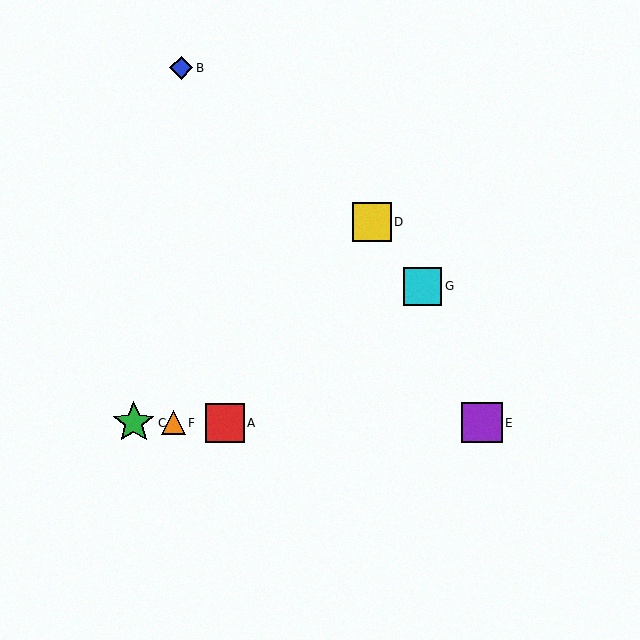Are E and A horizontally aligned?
Yes, both are at y≈423.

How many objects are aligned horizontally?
4 objects (A, C, E, F) are aligned horizontally.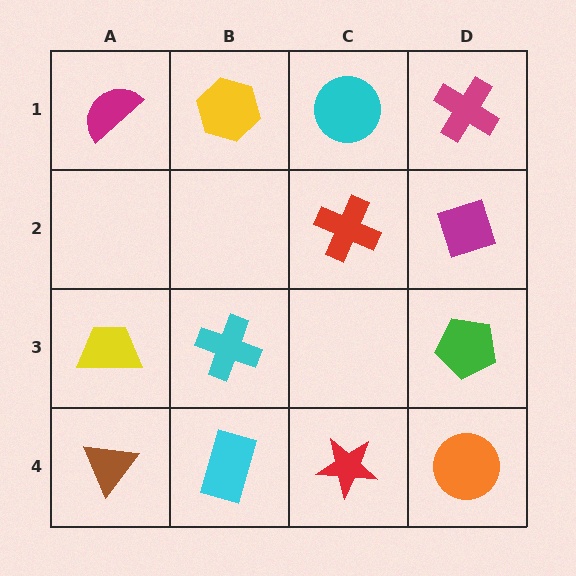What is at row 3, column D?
A green pentagon.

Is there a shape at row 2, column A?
No, that cell is empty.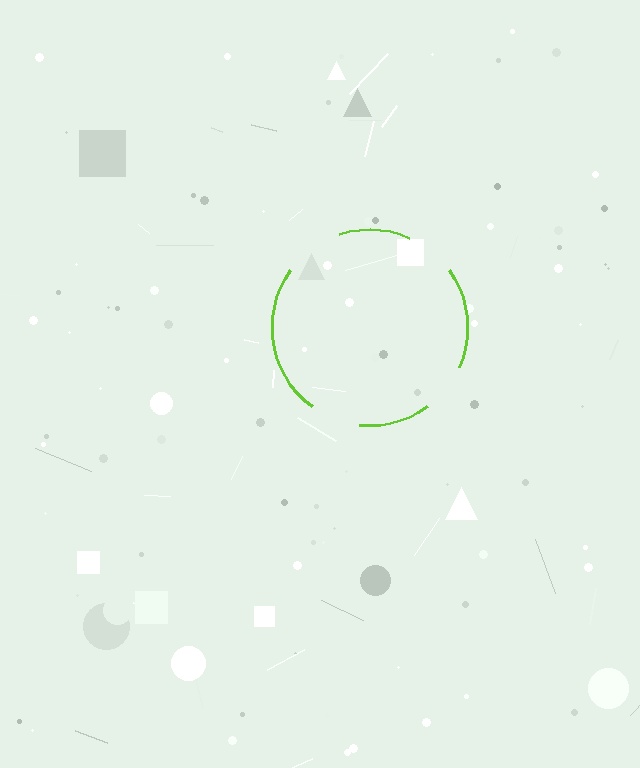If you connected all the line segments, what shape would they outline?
They would outline a circle.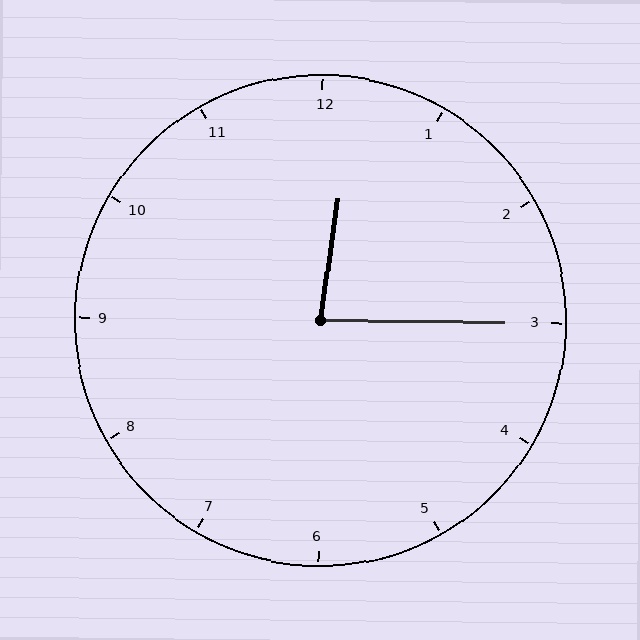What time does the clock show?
12:15.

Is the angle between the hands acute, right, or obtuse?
It is acute.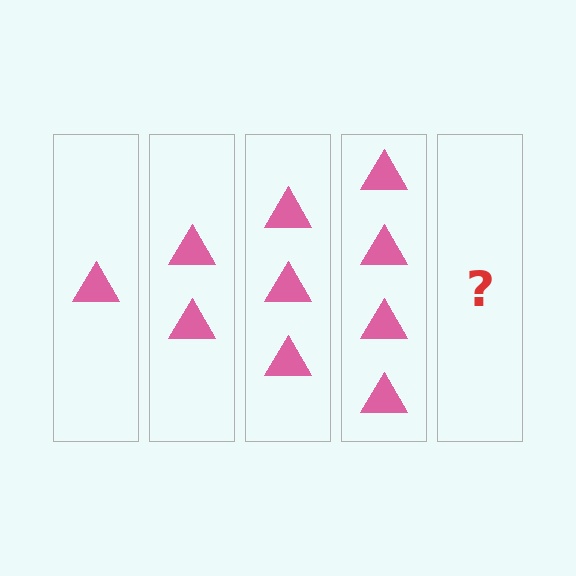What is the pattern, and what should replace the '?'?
The pattern is that each step adds one more triangle. The '?' should be 5 triangles.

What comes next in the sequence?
The next element should be 5 triangles.